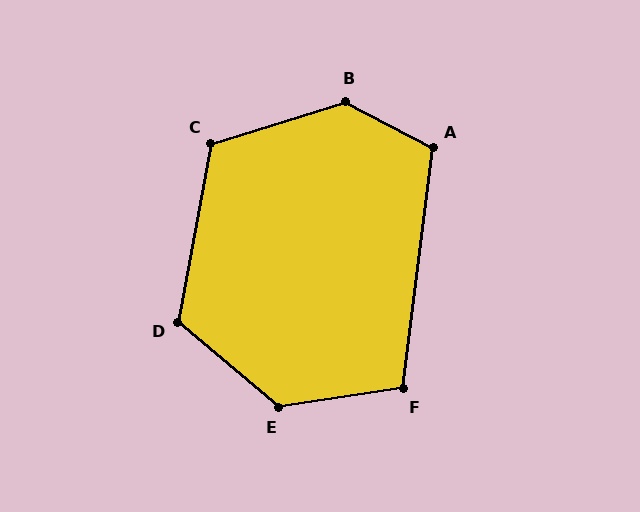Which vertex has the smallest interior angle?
F, at approximately 106 degrees.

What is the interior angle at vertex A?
Approximately 111 degrees (obtuse).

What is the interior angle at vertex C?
Approximately 118 degrees (obtuse).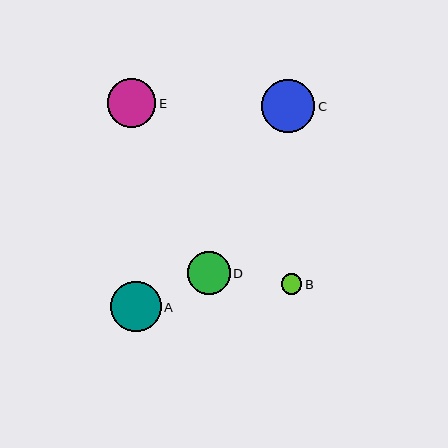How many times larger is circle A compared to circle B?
Circle A is approximately 2.5 times the size of circle B.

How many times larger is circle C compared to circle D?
Circle C is approximately 1.3 times the size of circle D.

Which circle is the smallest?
Circle B is the smallest with a size of approximately 20 pixels.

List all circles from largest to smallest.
From largest to smallest: C, A, E, D, B.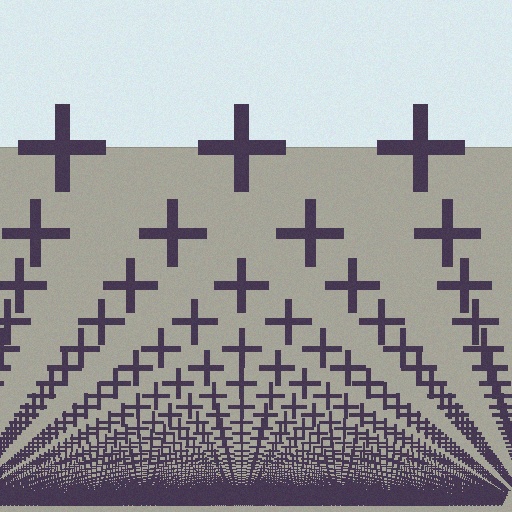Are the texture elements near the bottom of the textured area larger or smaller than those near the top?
Smaller. The gradient is inverted — elements near the bottom are smaller and denser.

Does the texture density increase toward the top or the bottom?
Density increases toward the bottom.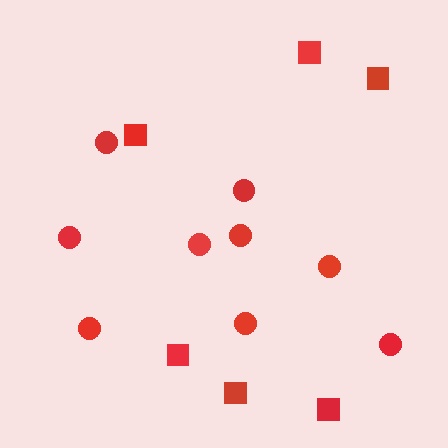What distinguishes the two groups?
There are 2 groups: one group of squares (6) and one group of circles (9).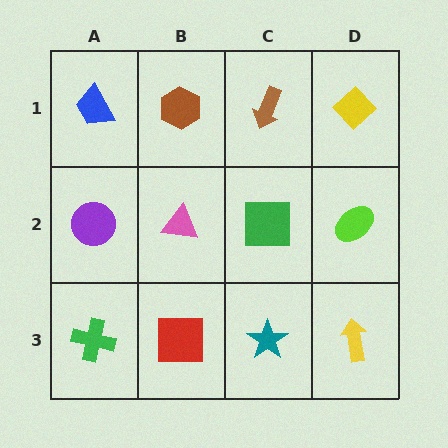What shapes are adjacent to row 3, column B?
A pink triangle (row 2, column B), a green cross (row 3, column A), a teal star (row 3, column C).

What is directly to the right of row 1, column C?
A yellow diamond.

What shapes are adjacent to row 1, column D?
A lime ellipse (row 2, column D), a brown arrow (row 1, column C).